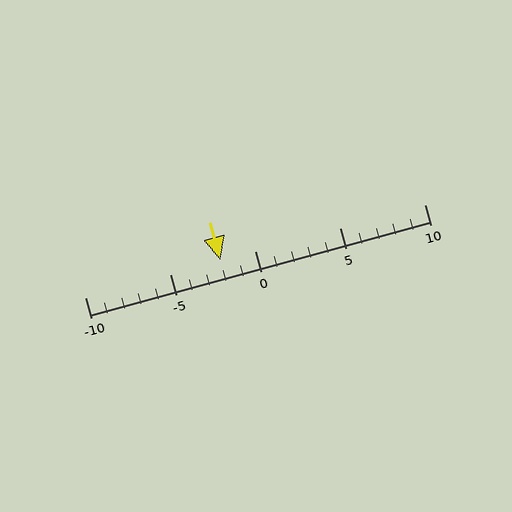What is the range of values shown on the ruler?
The ruler shows values from -10 to 10.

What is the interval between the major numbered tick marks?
The major tick marks are spaced 5 units apart.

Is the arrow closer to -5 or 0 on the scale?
The arrow is closer to 0.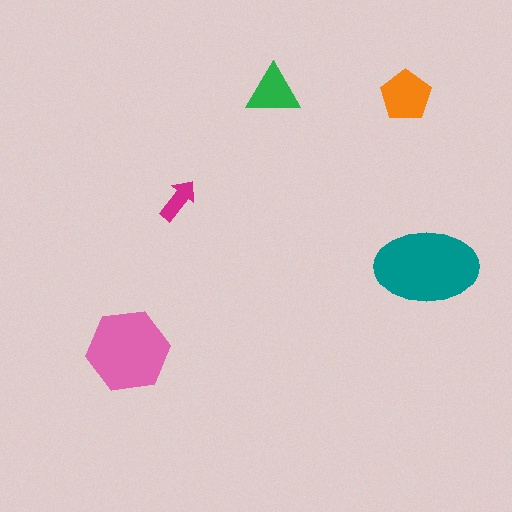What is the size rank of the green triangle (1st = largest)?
4th.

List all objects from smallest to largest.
The magenta arrow, the green triangle, the orange pentagon, the pink hexagon, the teal ellipse.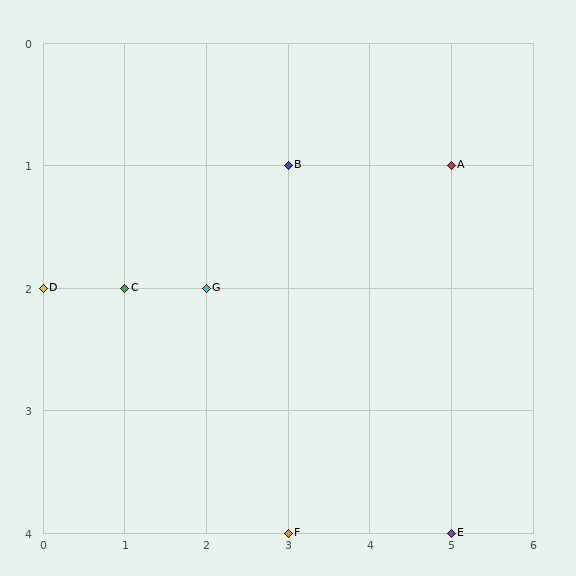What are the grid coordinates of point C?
Point C is at grid coordinates (1, 2).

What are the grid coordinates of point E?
Point E is at grid coordinates (5, 4).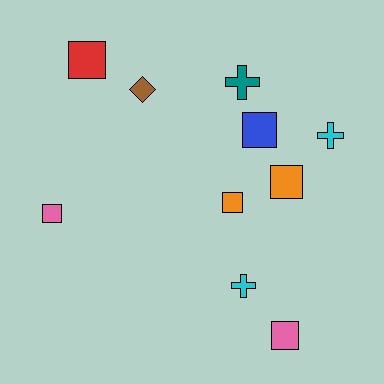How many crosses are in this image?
There are 3 crosses.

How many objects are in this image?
There are 10 objects.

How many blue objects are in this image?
There is 1 blue object.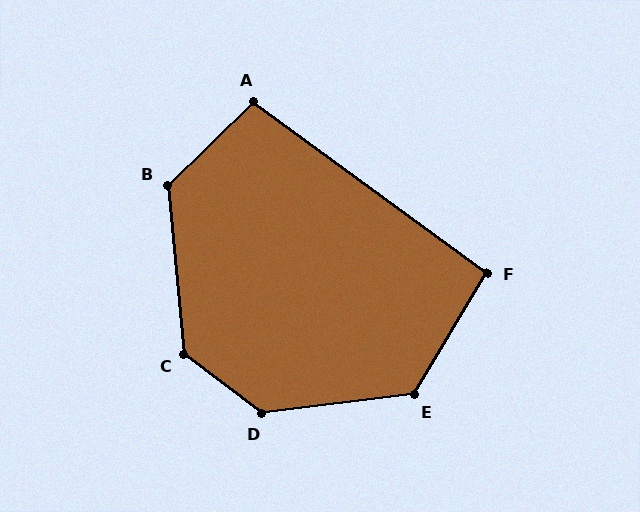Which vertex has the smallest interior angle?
F, at approximately 96 degrees.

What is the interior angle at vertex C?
Approximately 133 degrees (obtuse).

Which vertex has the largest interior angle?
D, at approximately 136 degrees.